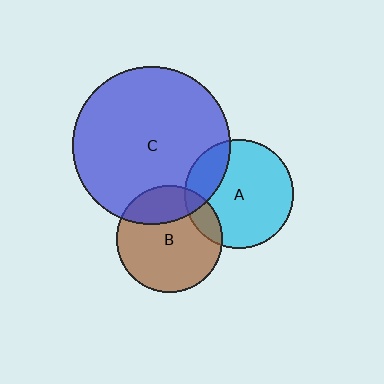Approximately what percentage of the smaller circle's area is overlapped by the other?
Approximately 20%.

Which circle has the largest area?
Circle C (blue).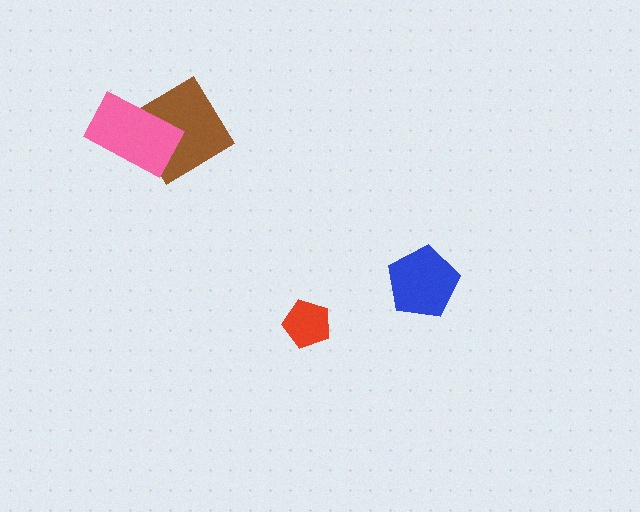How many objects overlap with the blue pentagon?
0 objects overlap with the blue pentagon.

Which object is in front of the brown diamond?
The pink rectangle is in front of the brown diamond.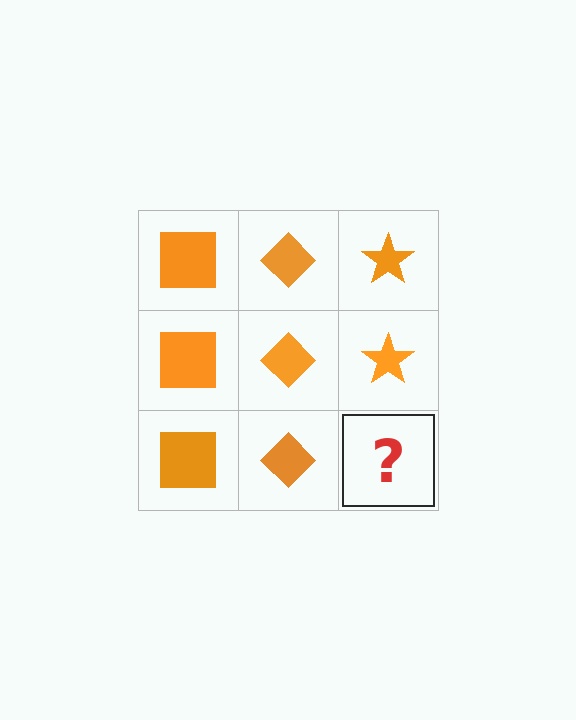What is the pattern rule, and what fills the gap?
The rule is that each column has a consistent shape. The gap should be filled with an orange star.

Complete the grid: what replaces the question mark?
The question mark should be replaced with an orange star.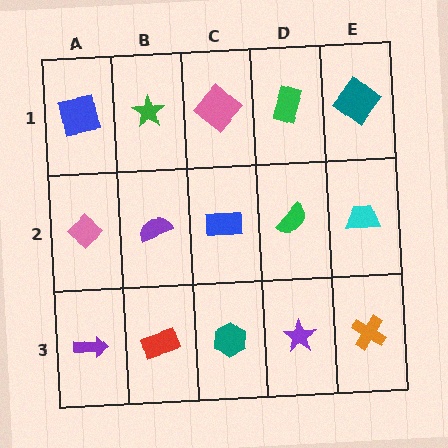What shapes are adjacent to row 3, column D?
A green semicircle (row 2, column D), a teal hexagon (row 3, column C), an orange cross (row 3, column E).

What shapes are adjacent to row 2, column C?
A pink diamond (row 1, column C), a teal hexagon (row 3, column C), a purple semicircle (row 2, column B), a green semicircle (row 2, column D).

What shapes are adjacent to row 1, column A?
A pink diamond (row 2, column A), a green star (row 1, column B).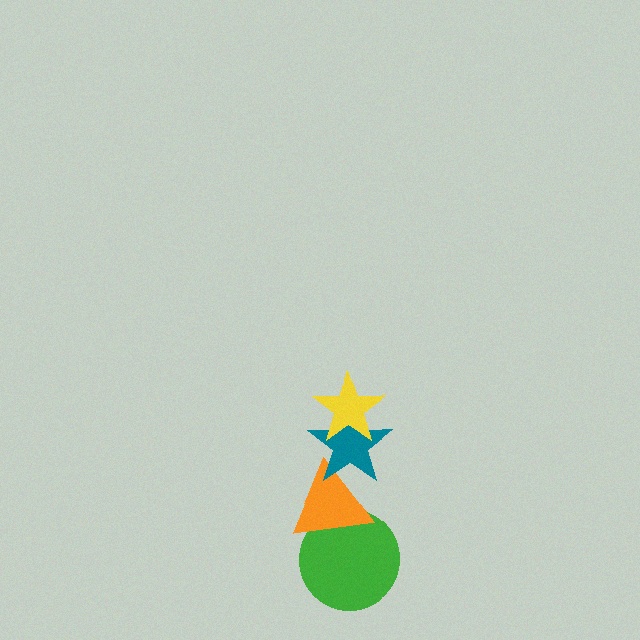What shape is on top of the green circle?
The orange triangle is on top of the green circle.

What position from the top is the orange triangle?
The orange triangle is 3rd from the top.